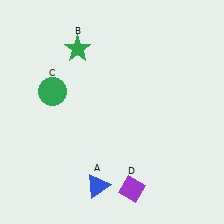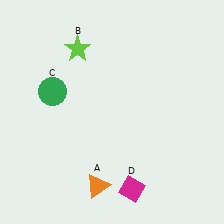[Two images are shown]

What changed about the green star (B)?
In Image 1, B is green. In Image 2, it changed to lime.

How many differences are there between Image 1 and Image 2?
There are 3 differences between the two images.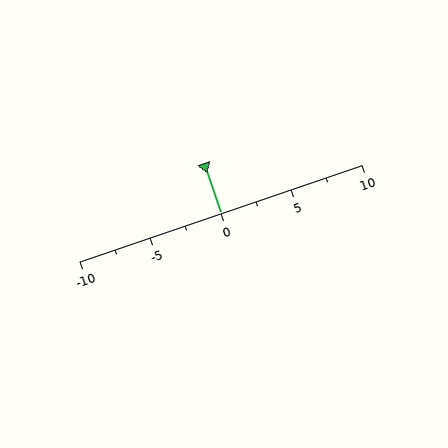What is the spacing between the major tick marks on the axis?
The major ticks are spaced 5 apart.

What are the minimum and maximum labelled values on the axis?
The axis runs from -10 to 10.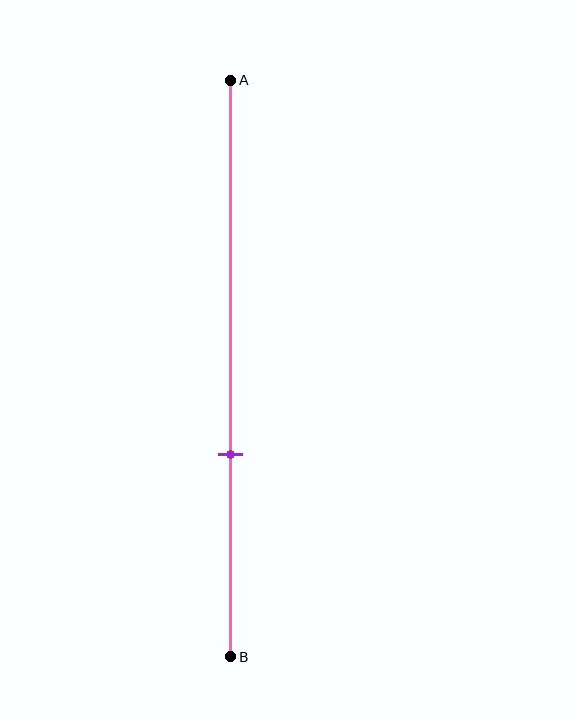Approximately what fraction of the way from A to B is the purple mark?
The purple mark is approximately 65% of the way from A to B.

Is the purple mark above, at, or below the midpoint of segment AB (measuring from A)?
The purple mark is below the midpoint of segment AB.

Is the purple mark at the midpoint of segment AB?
No, the mark is at about 65% from A, not at the 50% midpoint.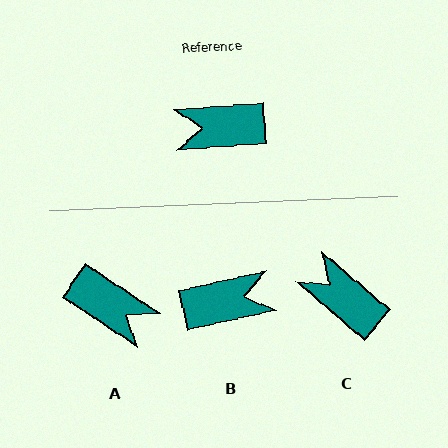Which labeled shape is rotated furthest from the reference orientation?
B, about 172 degrees away.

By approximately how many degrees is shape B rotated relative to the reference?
Approximately 172 degrees clockwise.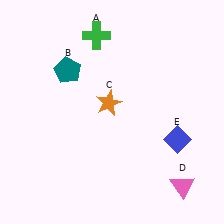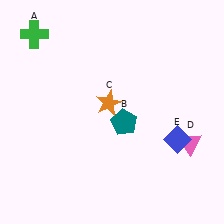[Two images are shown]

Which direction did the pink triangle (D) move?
The pink triangle (D) moved up.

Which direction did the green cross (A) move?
The green cross (A) moved left.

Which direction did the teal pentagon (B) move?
The teal pentagon (B) moved right.